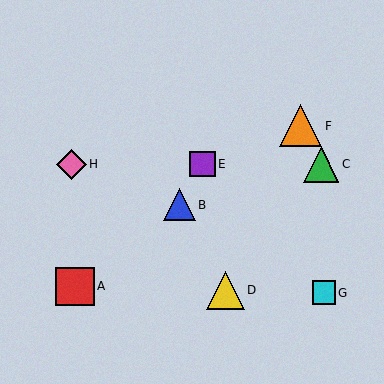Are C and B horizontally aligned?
No, C is at y≈164 and B is at y≈205.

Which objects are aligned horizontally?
Objects C, E, H are aligned horizontally.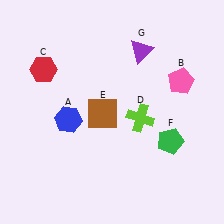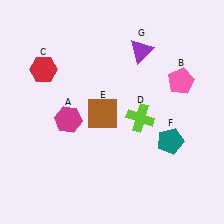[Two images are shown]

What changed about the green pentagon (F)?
In Image 1, F is green. In Image 2, it changed to teal.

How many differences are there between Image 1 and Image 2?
There are 2 differences between the two images.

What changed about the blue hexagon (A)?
In Image 1, A is blue. In Image 2, it changed to magenta.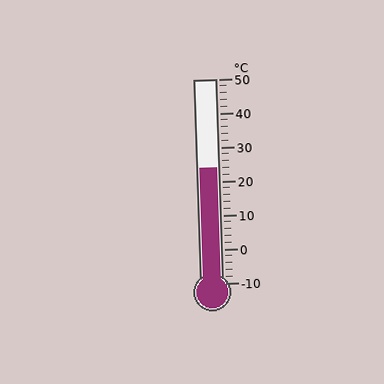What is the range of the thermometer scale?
The thermometer scale ranges from -10°C to 50°C.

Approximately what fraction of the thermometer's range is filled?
The thermometer is filled to approximately 55% of its range.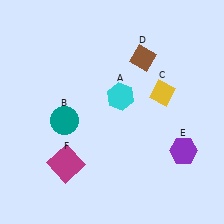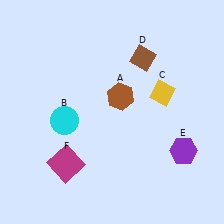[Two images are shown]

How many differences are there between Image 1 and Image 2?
There are 2 differences between the two images.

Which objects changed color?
A changed from cyan to brown. B changed from teal to cyan.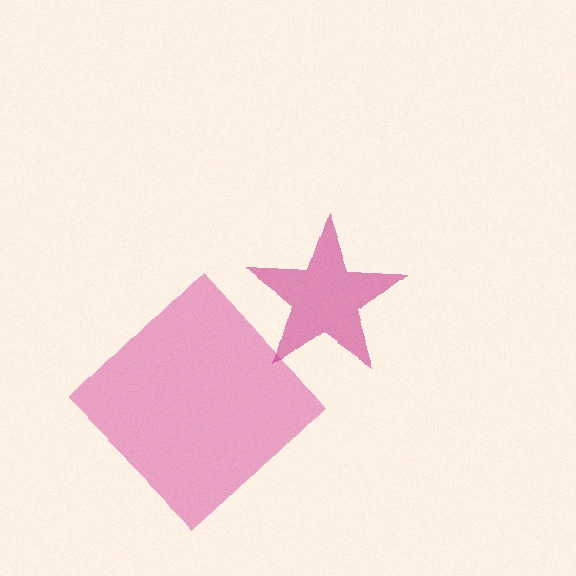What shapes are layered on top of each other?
The layered shapes are: a pink diamond, a magenta star.